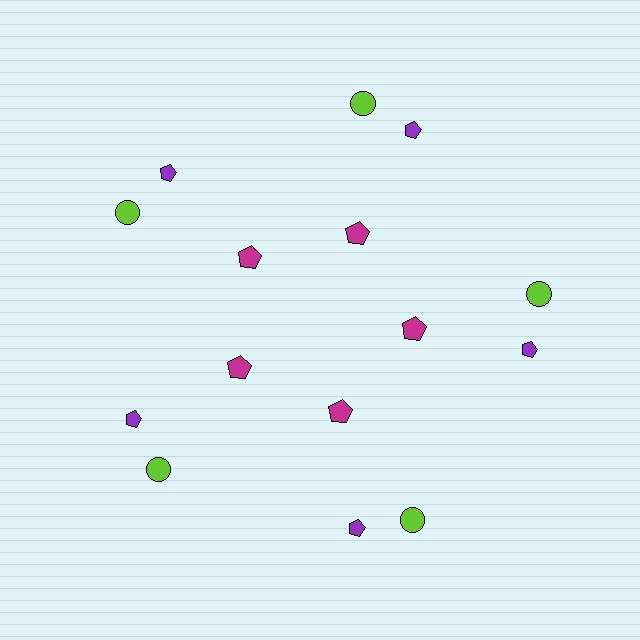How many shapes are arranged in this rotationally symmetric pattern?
There are 15 shapes, arranged in 5 groups of 3.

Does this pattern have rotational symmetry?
Yes, this pattern has 5-fold rotational symmetry. It looks the same after rotating 72 degrees around the center.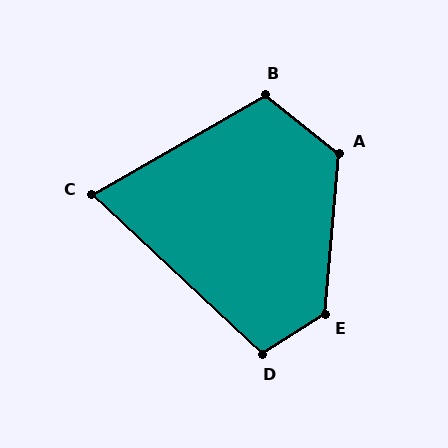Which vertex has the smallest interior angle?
C, at approximately 73 degrees.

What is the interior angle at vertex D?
Approximately 105 degrees (obtuse).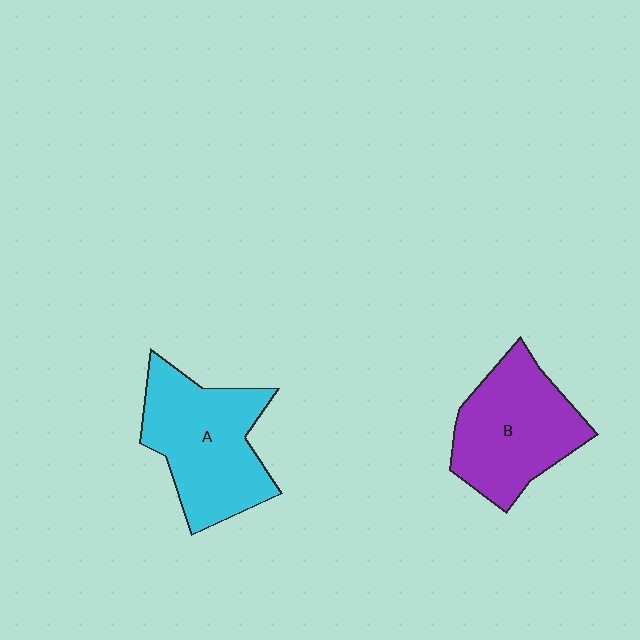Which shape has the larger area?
Shape A (cyan).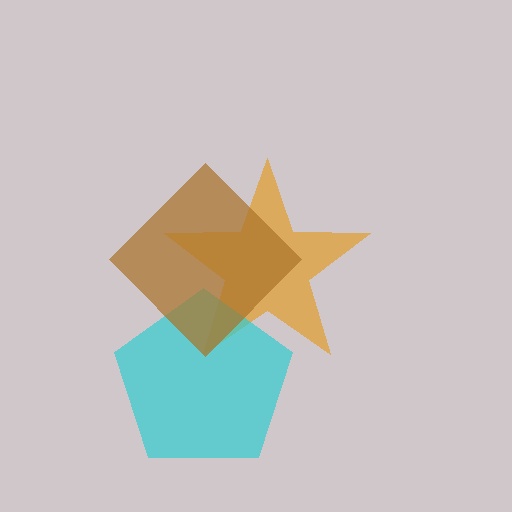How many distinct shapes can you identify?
There are 3 distinct shapes: an orange star, a cyan pentagon, a brown diamond.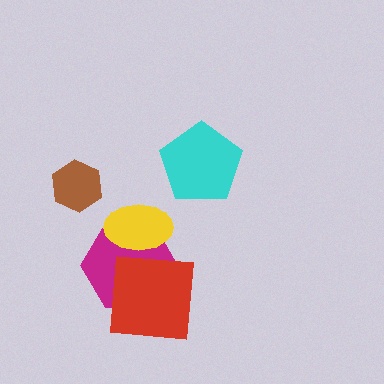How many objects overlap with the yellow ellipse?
1 object overlaps with the yellow ellipse.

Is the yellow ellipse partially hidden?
No, no other shape covers it.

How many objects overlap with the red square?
1 object overlaps with the red square.